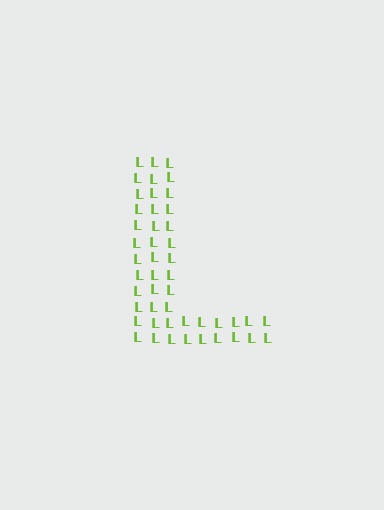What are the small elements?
The small elements are letter L's.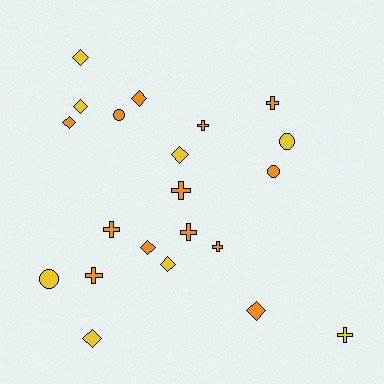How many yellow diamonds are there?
There are 5 yellow diamonds.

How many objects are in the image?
There are 21 objects.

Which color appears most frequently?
Orange, with 13 objects.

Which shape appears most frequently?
Diamond, with 9 objects.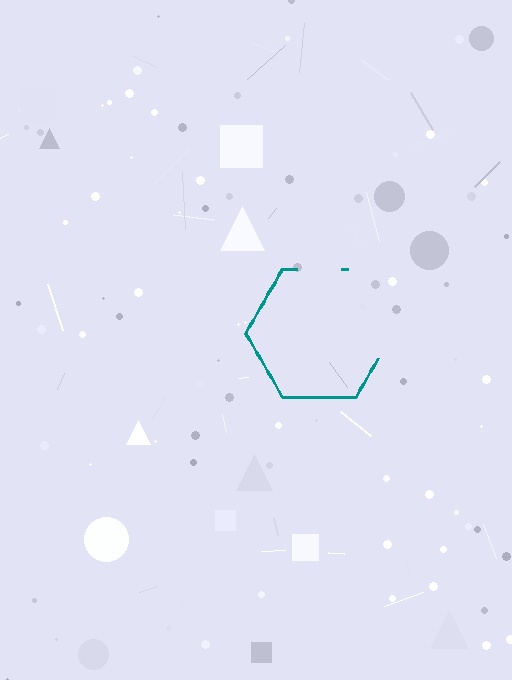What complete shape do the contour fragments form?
The contour fragments form a hexagon.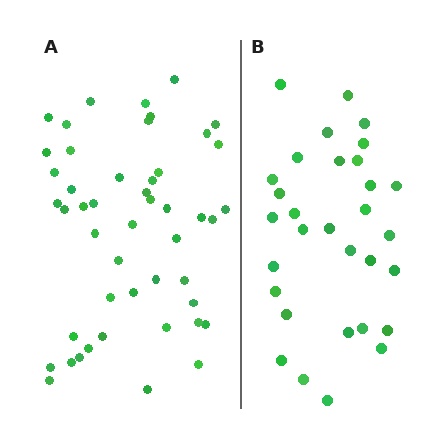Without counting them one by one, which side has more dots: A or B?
Region A (the left region) has more dots.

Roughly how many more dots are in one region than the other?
Region A has approximately 15 more dots than region B.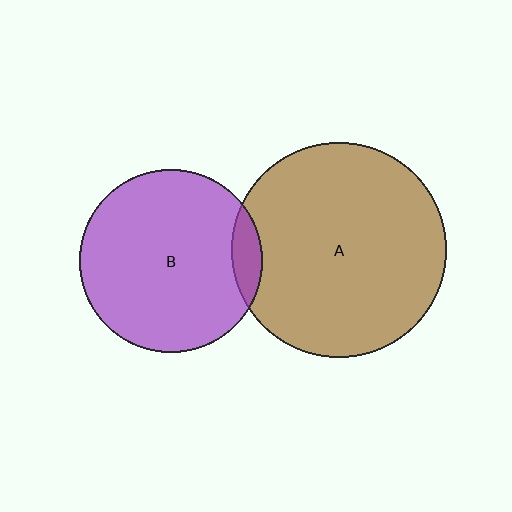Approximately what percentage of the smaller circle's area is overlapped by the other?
Approximately 10%.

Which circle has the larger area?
Circle A (brown).